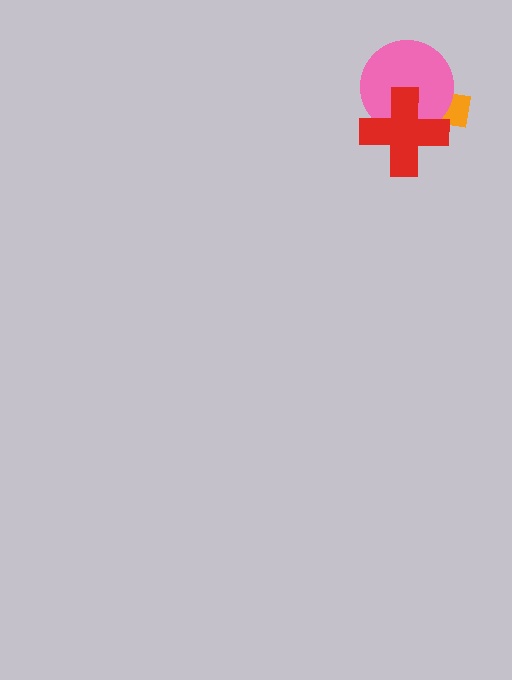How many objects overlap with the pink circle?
2 objects overlap with the pink circle.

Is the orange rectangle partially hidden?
Yes, it is partially covered by another shape.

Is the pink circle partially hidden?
Yes, it is partially covered by another shape.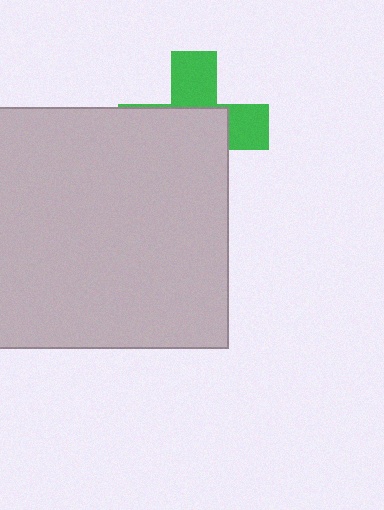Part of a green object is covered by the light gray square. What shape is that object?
It is a cross.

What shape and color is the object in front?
The object in front is a light gray square.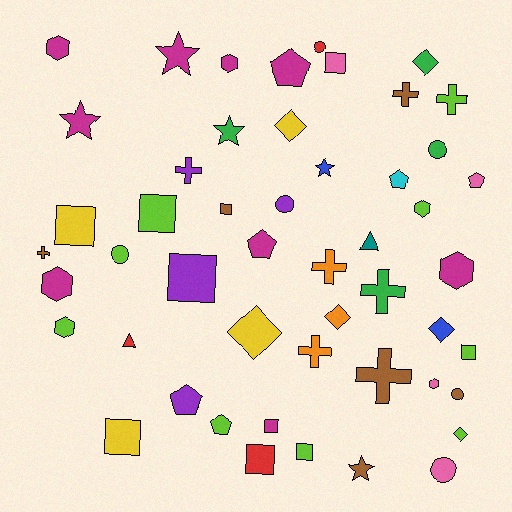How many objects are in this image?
There are 50 objects.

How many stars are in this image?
There are 5 stars.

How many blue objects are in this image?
There are 2 blue objects.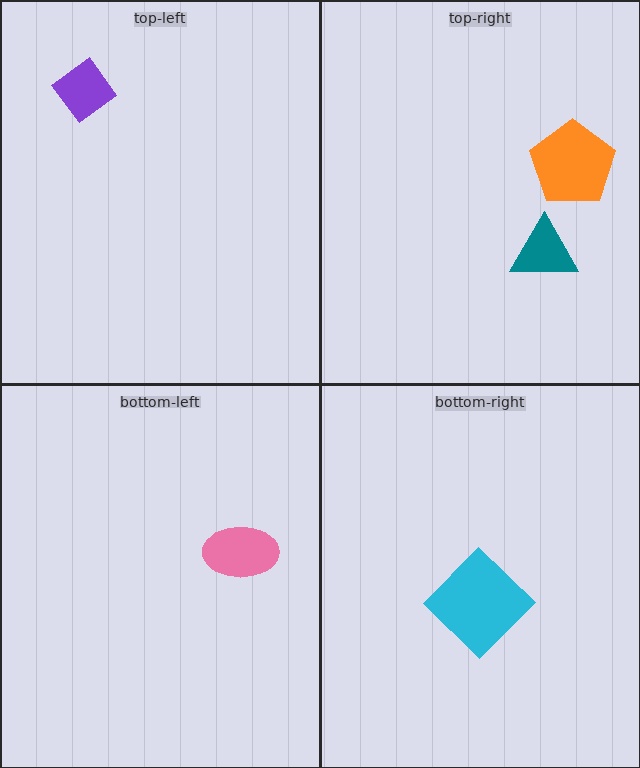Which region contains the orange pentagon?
The top-right region.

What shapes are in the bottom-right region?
The cyan diamond.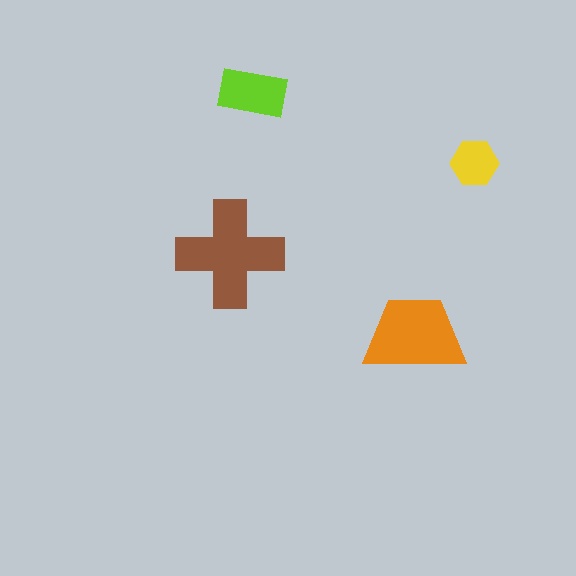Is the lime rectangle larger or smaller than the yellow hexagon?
Larger.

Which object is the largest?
The brown cross.